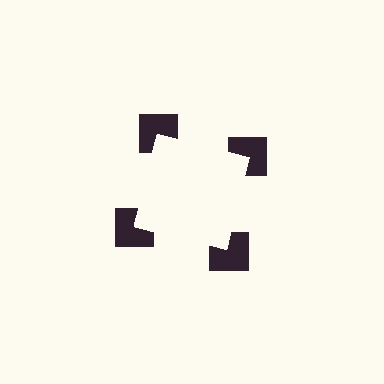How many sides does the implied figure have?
4 sides.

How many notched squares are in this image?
There are 4 — one at each vertex of the illusory square.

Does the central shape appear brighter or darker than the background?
It typically appears slightly brighter than the background, even though no actual brightness change is drawn.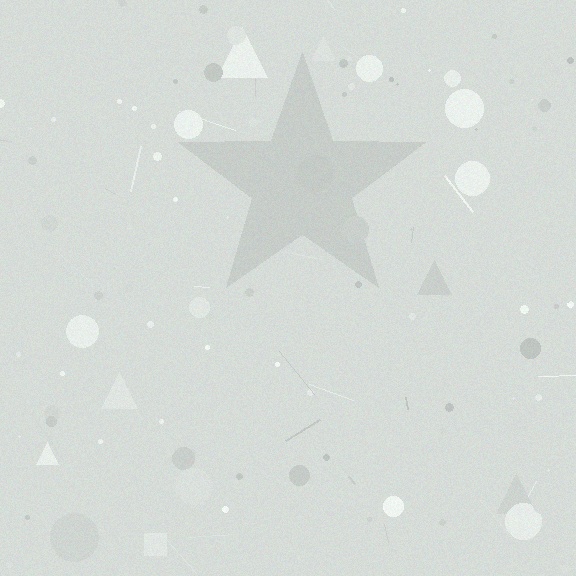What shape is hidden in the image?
A star is hidden in the image.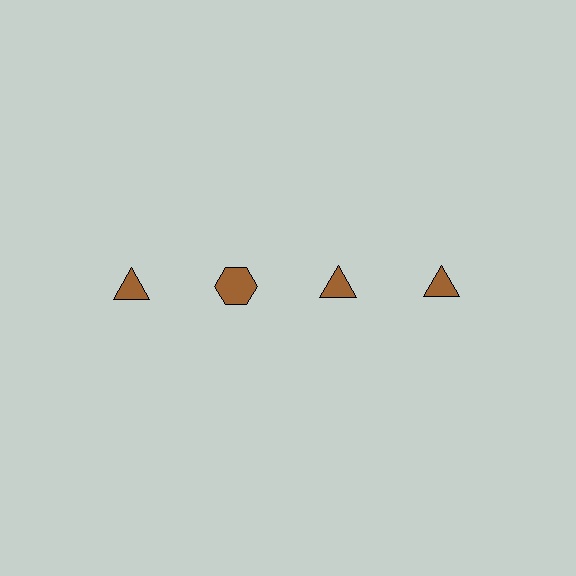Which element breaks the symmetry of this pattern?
The brown hexagon in the top row, second from left column breaks the symmetry. All other shapes are brown triangles.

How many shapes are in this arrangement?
There are 4 shapes arranged in a grid pattern.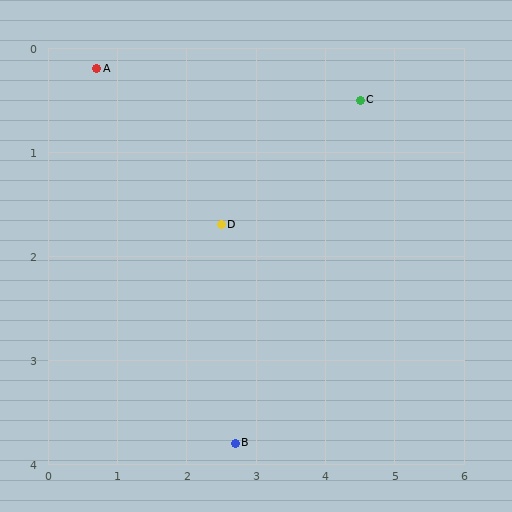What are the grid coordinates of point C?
Point C is at approximately (4.5, 0.5).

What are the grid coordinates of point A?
Point A is at approximately (0.7, 0.2).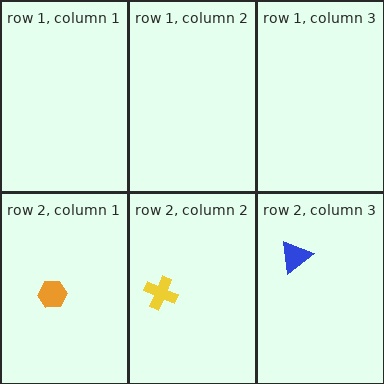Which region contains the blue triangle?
The row 2, column 3 region.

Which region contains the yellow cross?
The row 2, column 2 region.